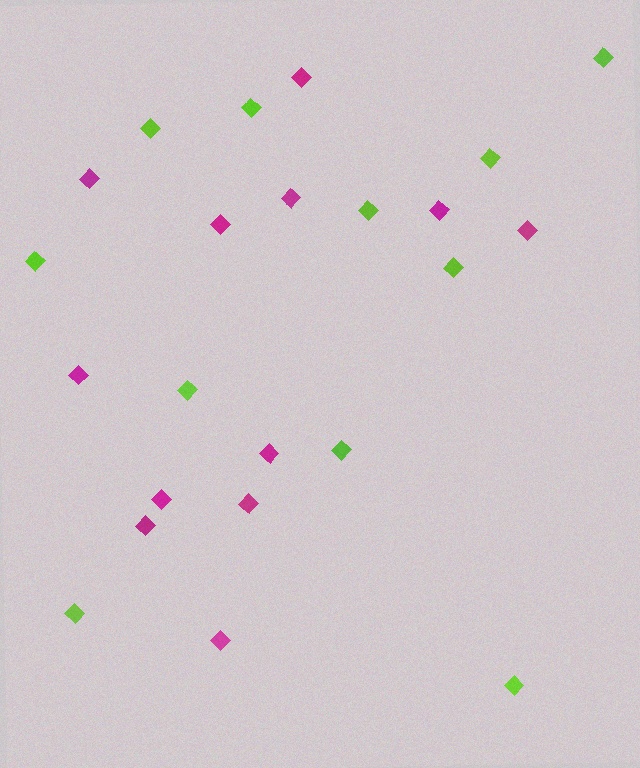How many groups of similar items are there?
There are 2 groups: one group of lime diamonds (11) and one group of magenta diamonds (12).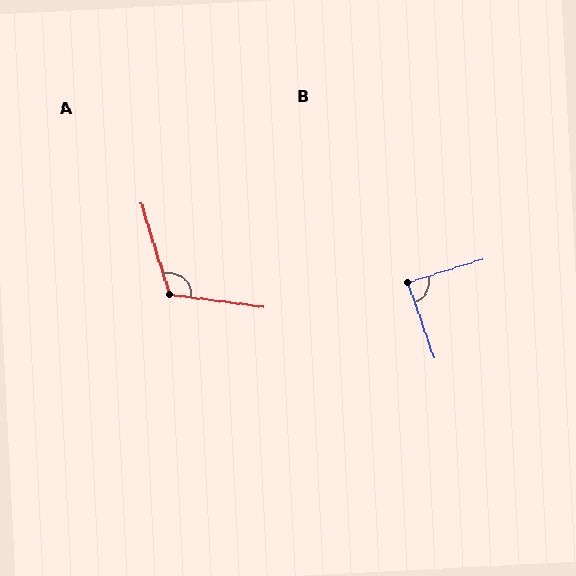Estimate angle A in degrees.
Approximately 115 degrees.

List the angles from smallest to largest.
B (88°), A (115°).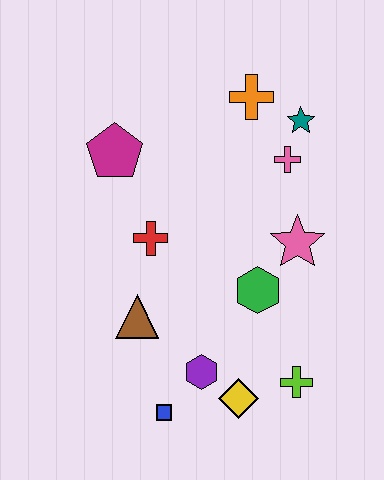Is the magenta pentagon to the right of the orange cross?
No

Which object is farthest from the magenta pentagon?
The lime cross is farthest from the magenta pentagon.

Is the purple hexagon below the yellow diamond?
No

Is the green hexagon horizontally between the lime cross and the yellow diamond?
Yes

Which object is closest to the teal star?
The pink cross is closest to the teal star.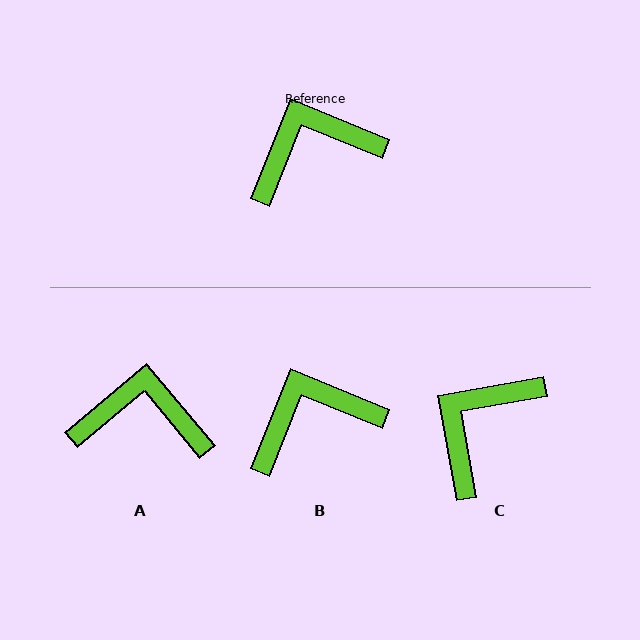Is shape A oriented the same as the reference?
No, it is off by about 28 degrees.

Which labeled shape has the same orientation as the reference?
B.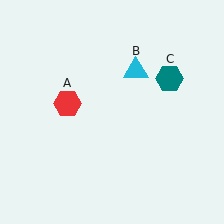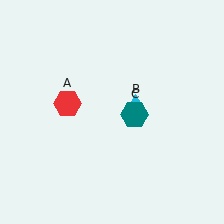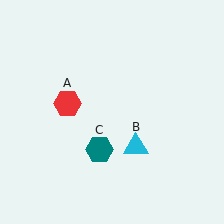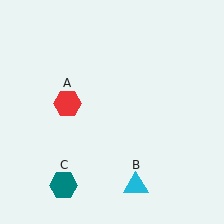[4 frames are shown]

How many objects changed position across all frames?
2 objects changed position: cyan triangle (object B), teal hexagon (object C).